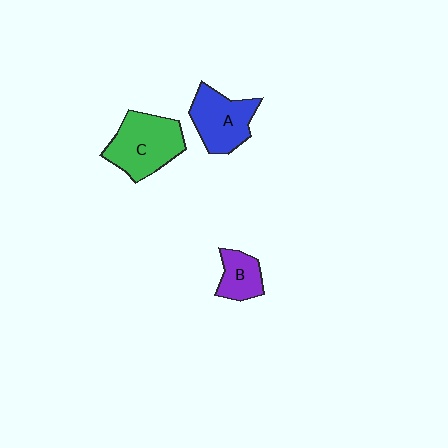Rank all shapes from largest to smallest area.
From largest to smallest: C (green), A (blue), B (purple).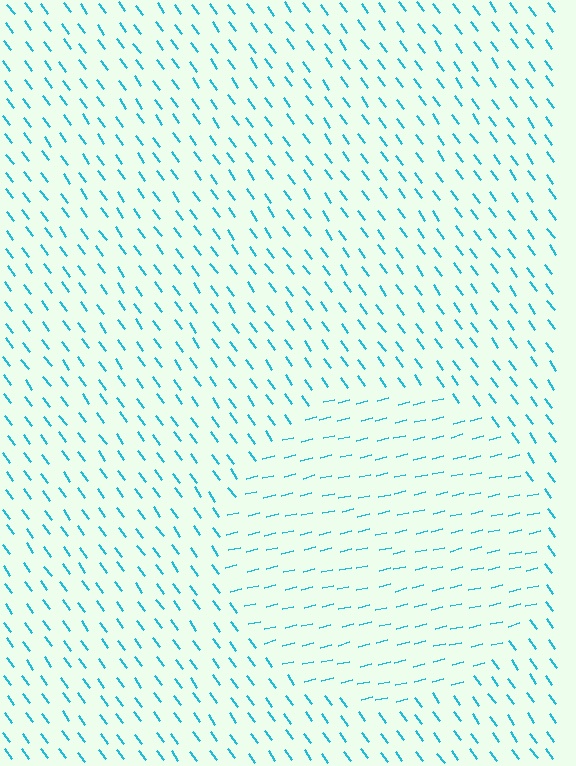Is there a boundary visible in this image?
Yes, there is a texture boundary formed by a change in line orientation.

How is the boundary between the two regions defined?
The boundary is defined purely by a change in line orientation (approximately 67 degrees difference). All lines are the same color and thickness.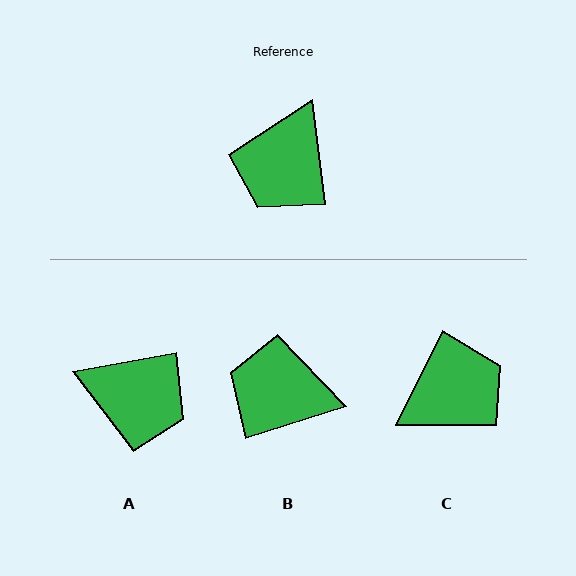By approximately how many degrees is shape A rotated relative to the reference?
Approximately 94 degrees counter-clockwise.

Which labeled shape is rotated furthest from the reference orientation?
C, about 147 degrees away.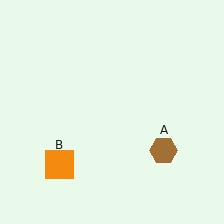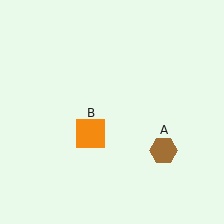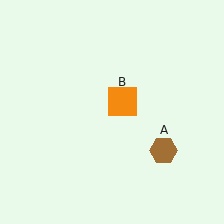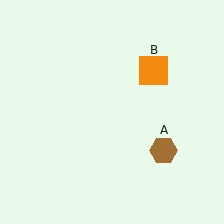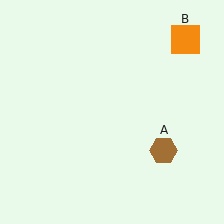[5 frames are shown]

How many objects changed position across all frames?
1 object changed position: orange square (object B).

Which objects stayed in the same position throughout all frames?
Brown hexagon (object A) remained stationary.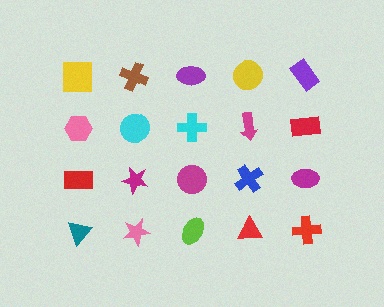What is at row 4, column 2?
A pink star.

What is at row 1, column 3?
A purple ellipse.